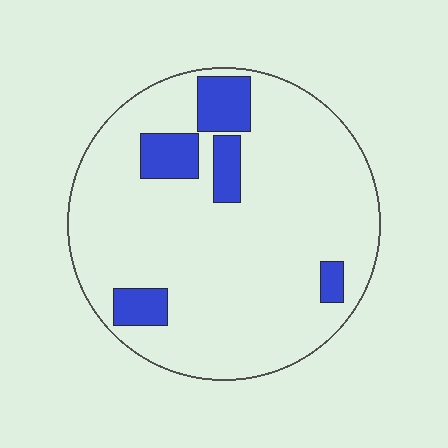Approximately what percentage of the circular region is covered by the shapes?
Approximately 15%.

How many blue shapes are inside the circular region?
5.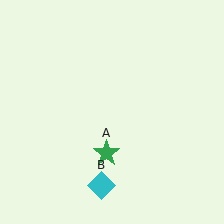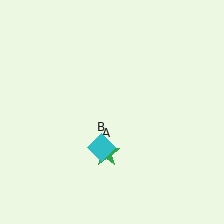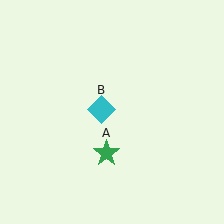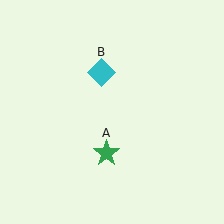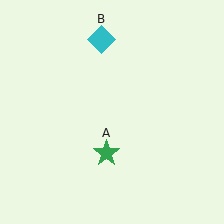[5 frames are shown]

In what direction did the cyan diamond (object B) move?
The cyan diamond (object B) moved up.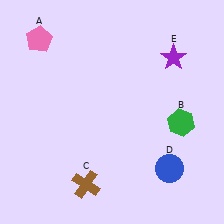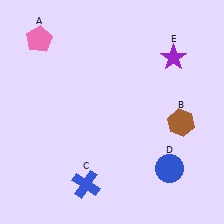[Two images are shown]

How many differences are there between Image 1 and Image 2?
There are 2 differences between the two images.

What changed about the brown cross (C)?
In Image 1, C is brown. In Image 2, it changed to blue.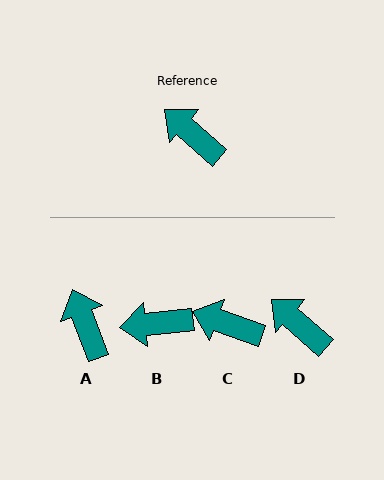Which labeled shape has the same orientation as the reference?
D.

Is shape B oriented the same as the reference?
No, it is off by about 48 degrees.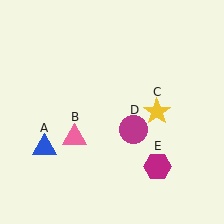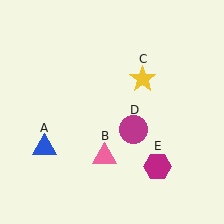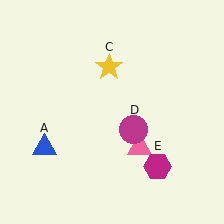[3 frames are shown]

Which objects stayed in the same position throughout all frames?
Blue triangle (object A) and magenta circle (object D) and magenta hexagon (object E) remained stationary.